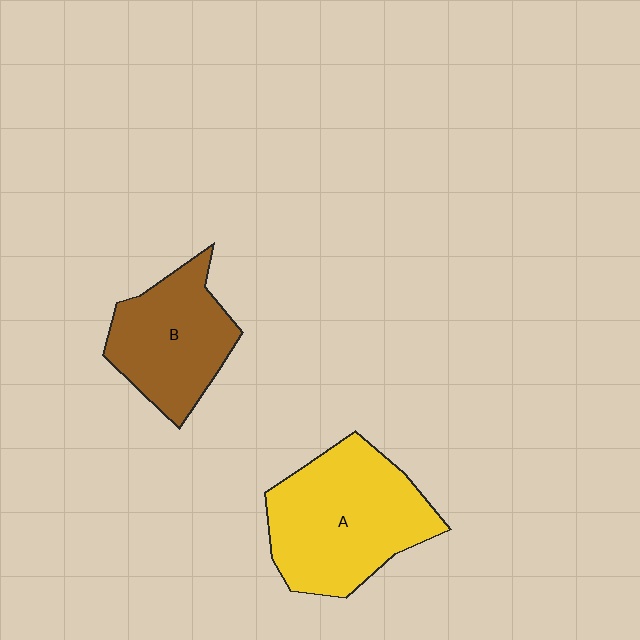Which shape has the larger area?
Shape A (yellow).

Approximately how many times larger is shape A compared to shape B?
Approximately 1.4 times.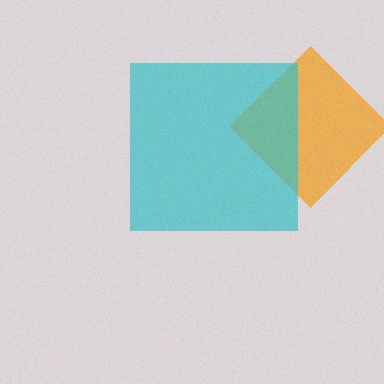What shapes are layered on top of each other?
The layered shapes are: an orange diamond, a cyan square.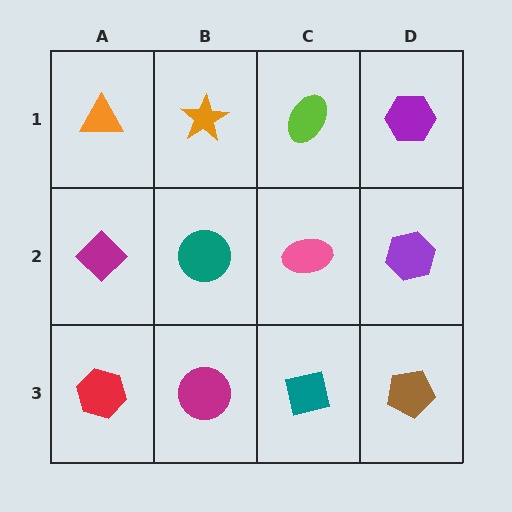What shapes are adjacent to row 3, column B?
A teal circle (row 2, column B), a red hexagon (row 3, column A), a teal square (row 3, column C).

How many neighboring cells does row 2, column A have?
3.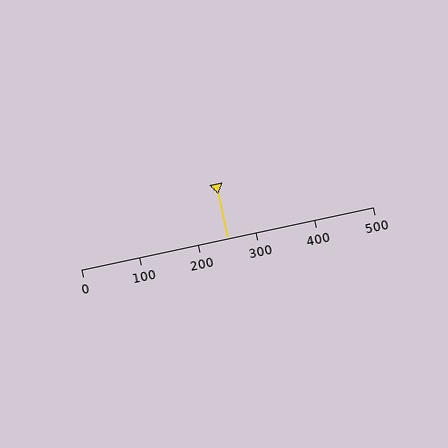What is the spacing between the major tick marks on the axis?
The major ticks are spaced 100 apart.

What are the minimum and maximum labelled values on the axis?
The axis runs from 0 to 500.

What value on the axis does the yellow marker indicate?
The marker indicates approximately 250.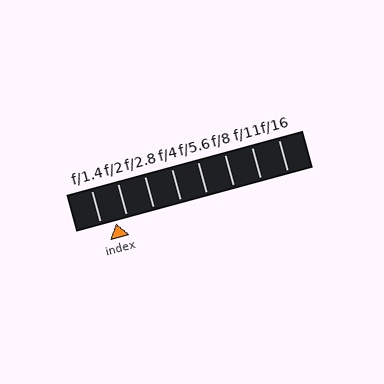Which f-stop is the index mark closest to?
The index mark is closest to f/2.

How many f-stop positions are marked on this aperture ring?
There are 8 f-stop positions marked.